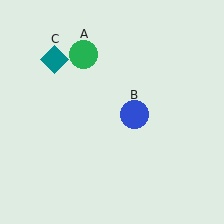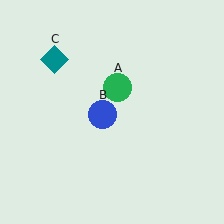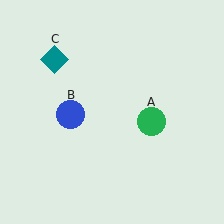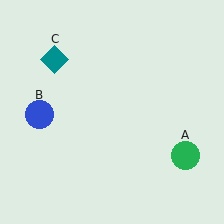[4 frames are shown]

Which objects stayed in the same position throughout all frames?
Teal diamond (object C) remained stationary.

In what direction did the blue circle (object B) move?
The blue circle (object B) moved left.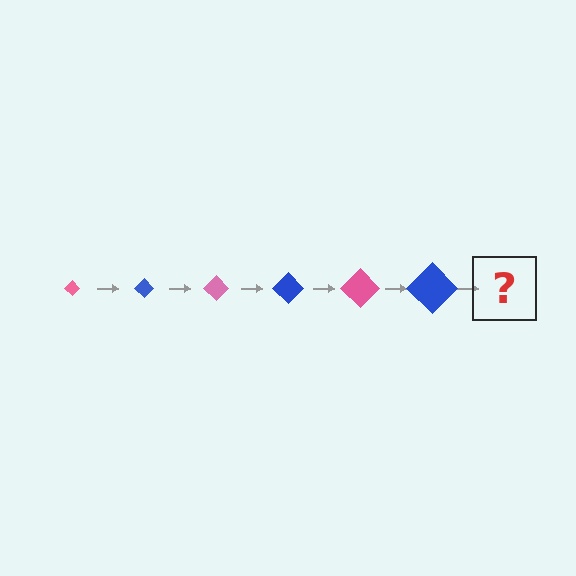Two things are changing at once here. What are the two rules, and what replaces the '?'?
The two rules are that the diamond grows larger each step and the color cycles through pink and blue. The '?' should be a pink diamond, larger than the previous one.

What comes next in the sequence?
The next element should be a pink diamond, larger than the previous one.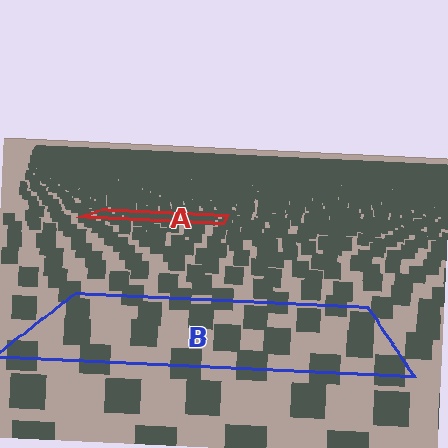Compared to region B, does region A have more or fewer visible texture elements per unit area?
Region A has more texture elements per unit area — they are packed more densely because it is farther away.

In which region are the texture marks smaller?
The texture marks are smaller in region A, because it is farther away.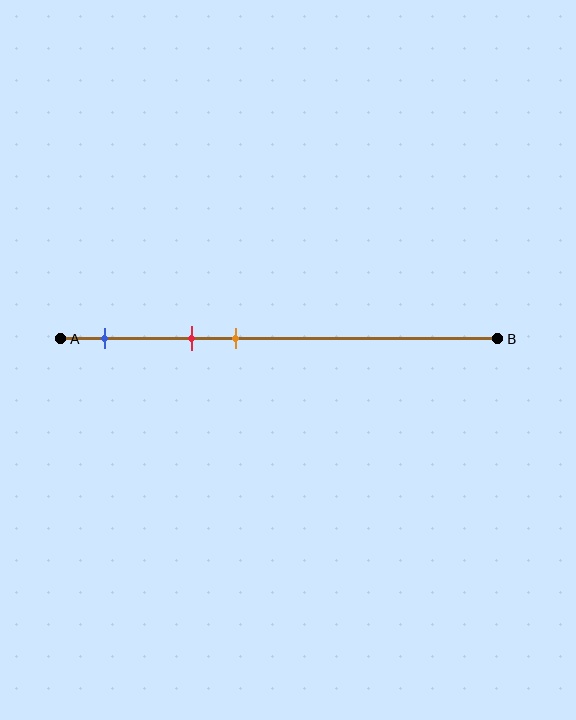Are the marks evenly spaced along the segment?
Yes, the marks are approximately evenly spaced.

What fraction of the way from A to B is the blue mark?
The blue mark is approximately 10% (0.1) of the way from A to B.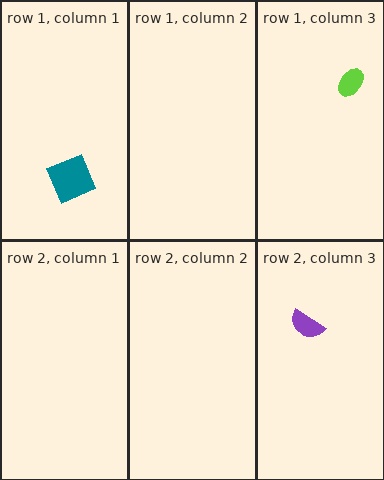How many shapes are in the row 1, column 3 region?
1.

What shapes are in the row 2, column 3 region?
The purple semicircle.